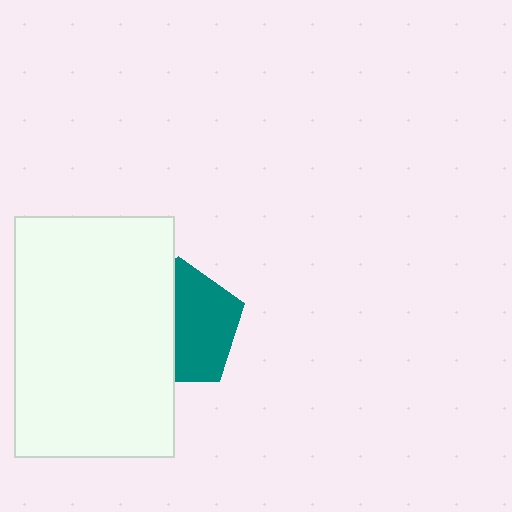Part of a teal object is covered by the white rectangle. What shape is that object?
It is a pentagon.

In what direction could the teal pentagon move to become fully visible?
The teal pentagon could move right. That would shift it out from behind the white rectangle entirely.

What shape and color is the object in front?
The object in front is a white rectangle.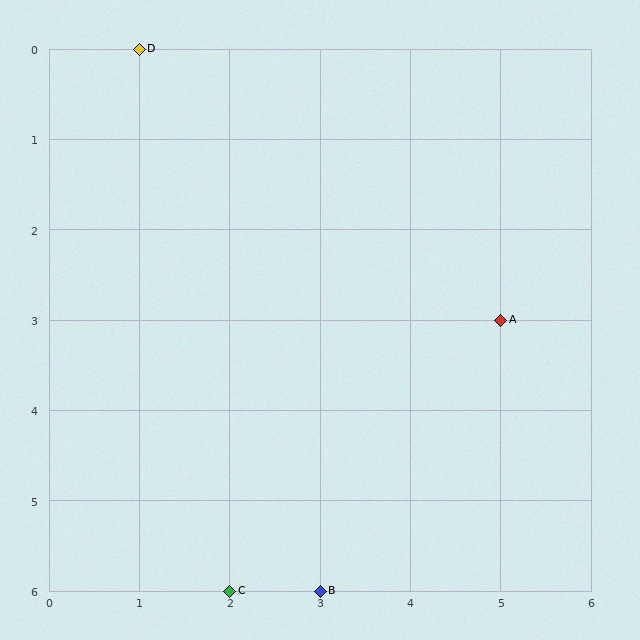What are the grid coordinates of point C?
Point C is at grid coordinates (2, 6).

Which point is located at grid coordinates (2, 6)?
Point C is at (2, 6).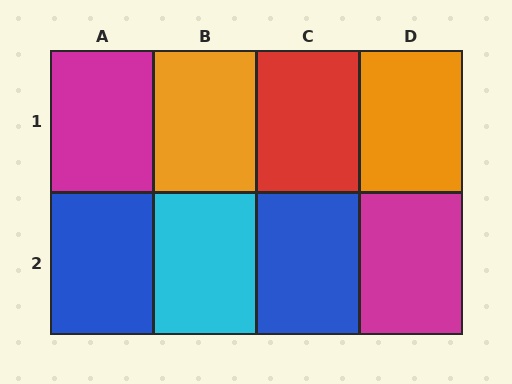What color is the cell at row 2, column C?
Blue.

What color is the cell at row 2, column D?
Magenta.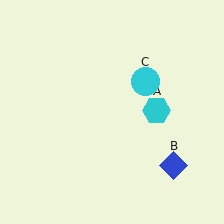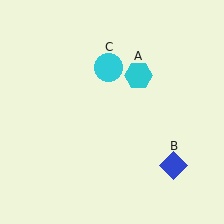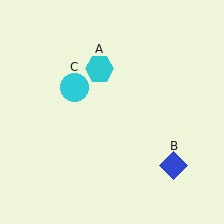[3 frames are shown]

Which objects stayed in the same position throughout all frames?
Blue diamond (object B) remained stationary.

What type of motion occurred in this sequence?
The cyan hexagon (object A), cyan circle (object C) rotated counterclockwise around the center of the scene.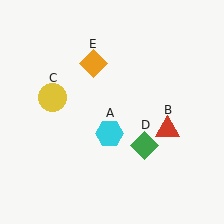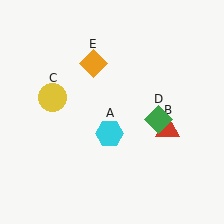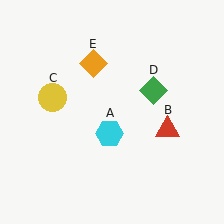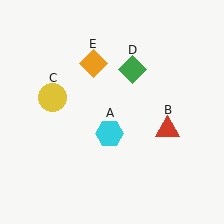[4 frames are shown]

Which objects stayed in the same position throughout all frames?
Cyan hexagon (object A) and red triangle (object B) and yellow circle (object C) and orange diamond (object E) remained stationary.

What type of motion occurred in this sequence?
The green diamond (object D) rotated counterclockwise around the center of the scene.